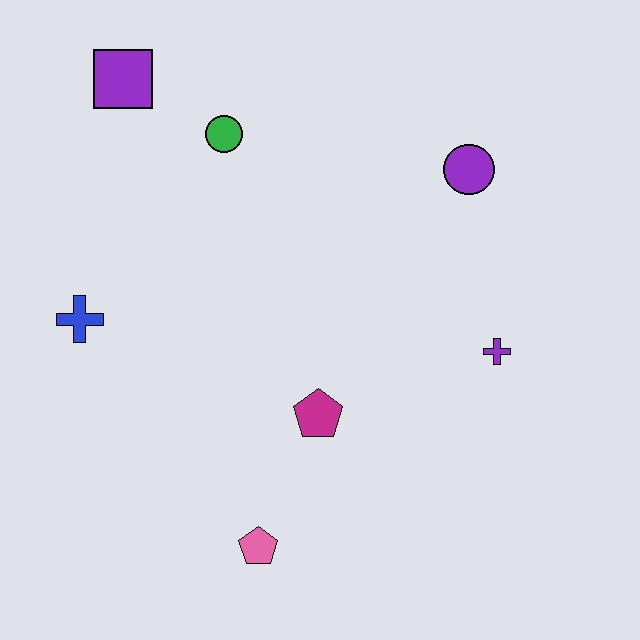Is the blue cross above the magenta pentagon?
Yes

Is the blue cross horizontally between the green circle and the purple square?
No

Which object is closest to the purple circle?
The purple cross is closest to the purple circle.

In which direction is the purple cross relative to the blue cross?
The purple cross is to the right of the blue cross.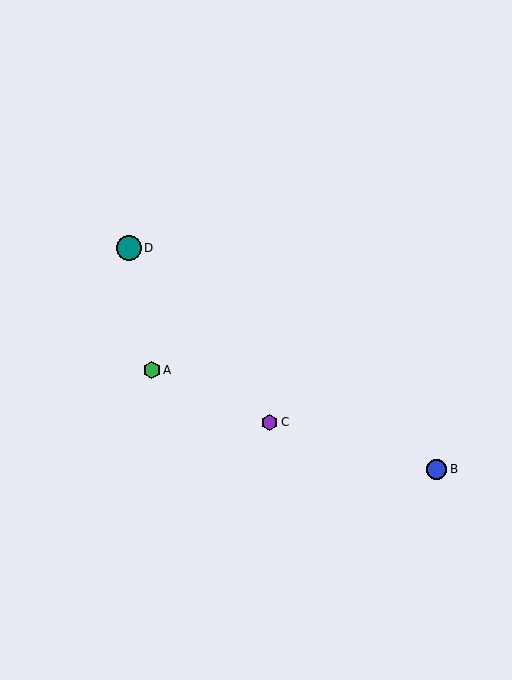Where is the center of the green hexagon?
The center of the green hexagon is at (152, 370).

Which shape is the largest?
The teal circle (labeled D) is the largest.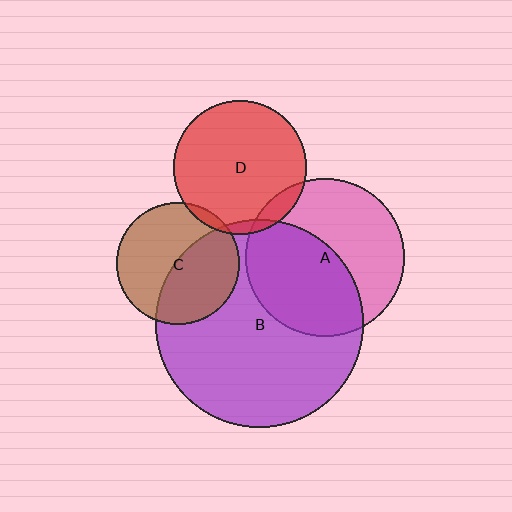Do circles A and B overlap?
Yes.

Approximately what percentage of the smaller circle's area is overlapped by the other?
Approximately 50%.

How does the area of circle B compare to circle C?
Approximately 2.9 times.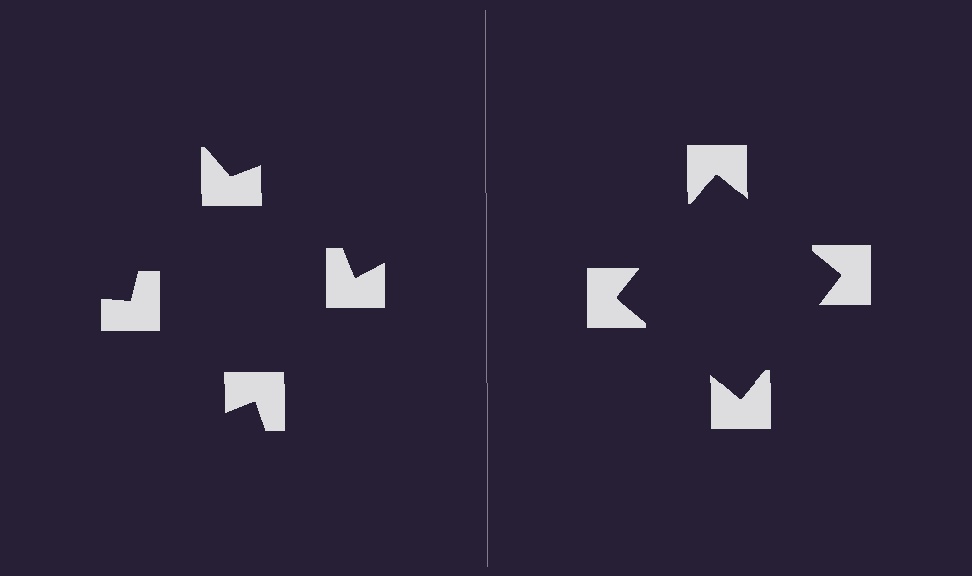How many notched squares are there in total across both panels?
8 — 4 on each side.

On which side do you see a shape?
An illusory square appears on the right side. On the left side the wedge cuts are rotated, so no coherent shape forms.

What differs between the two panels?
The notched squares are positioned identically on both sides; only the wedge orientations differ. On the right they align to a square; on the left they are misaligned.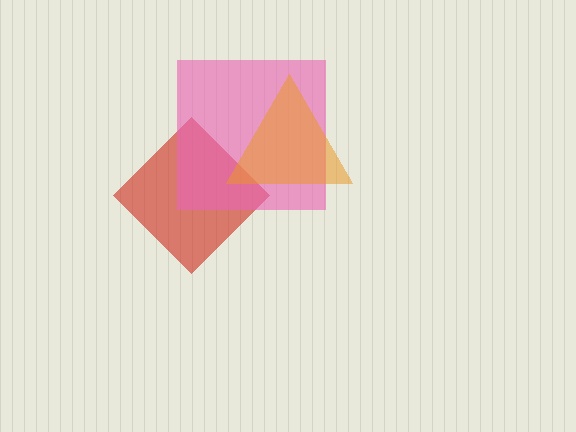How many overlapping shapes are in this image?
There are 3 overlapping shapes in the image.